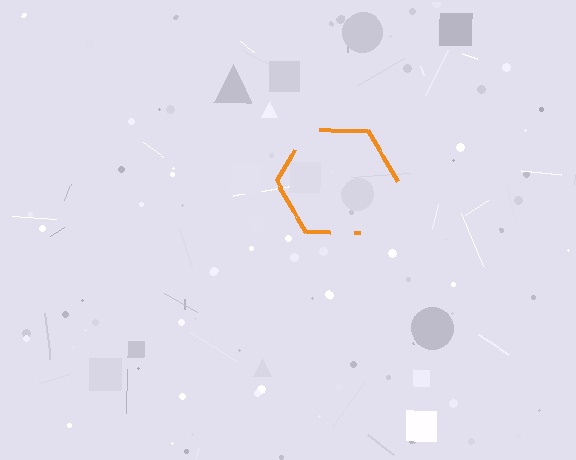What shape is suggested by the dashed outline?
The dashed outline suggests a hexagon.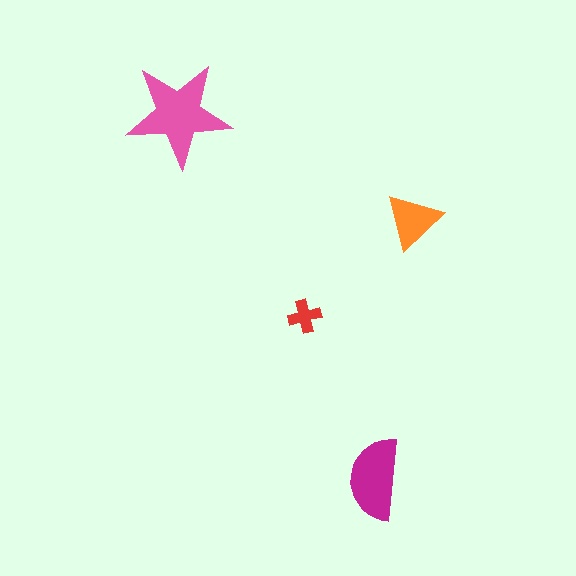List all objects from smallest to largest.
The red cross, the orange triangle, the magenta semicircle, the pink star.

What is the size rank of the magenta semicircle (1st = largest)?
2nd.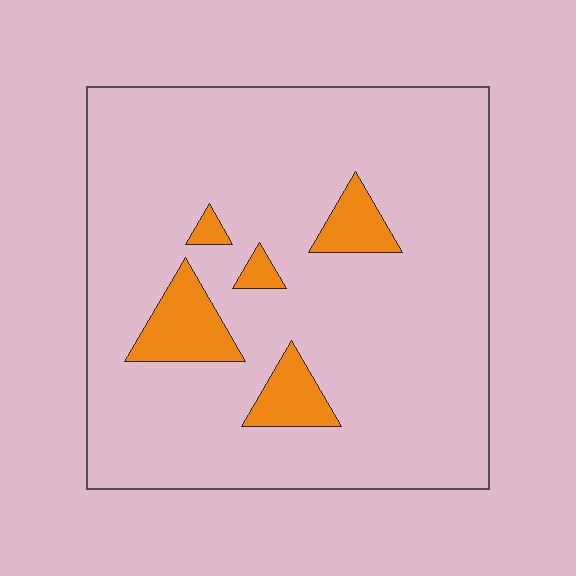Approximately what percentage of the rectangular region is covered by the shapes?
Approximately 10%.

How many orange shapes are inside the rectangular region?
5.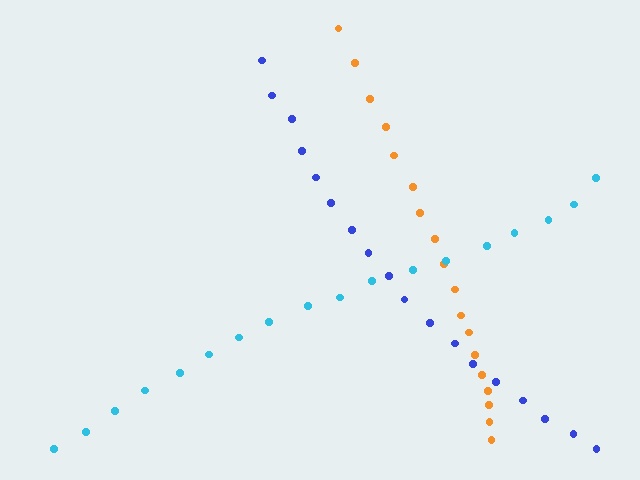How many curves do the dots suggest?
There are 3 distinct paths.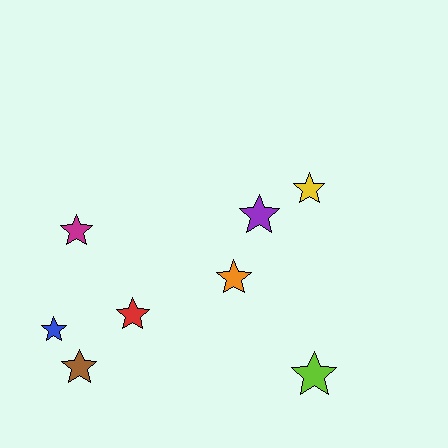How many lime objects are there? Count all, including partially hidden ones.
There is 1 lime object.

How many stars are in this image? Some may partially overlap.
There are 8 stars.